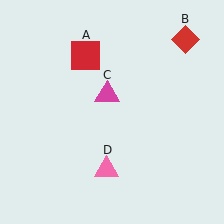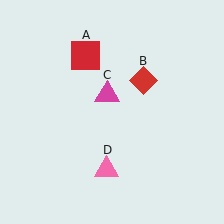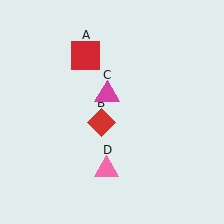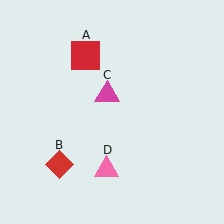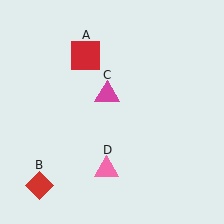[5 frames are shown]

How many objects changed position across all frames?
1 object changed position: red diamond (object B).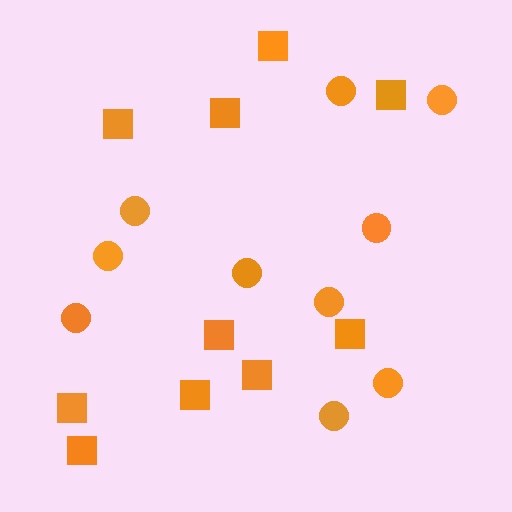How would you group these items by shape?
There are 2 groups: one group of squares (10) and one group of circles (10).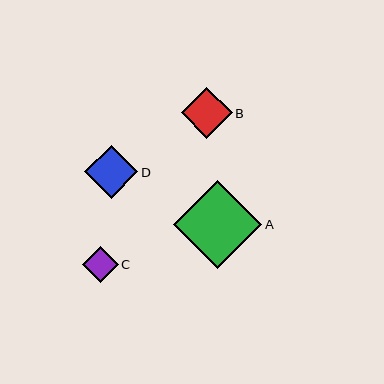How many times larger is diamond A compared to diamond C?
Diamond A is approximately 2.4 times the size of diamond C.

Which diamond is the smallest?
Diamond C is the smallest with a size of approximately 36 pixels.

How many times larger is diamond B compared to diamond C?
Diamond B is approximately 1.4 times the size of diamond C.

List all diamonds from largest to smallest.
From largest to smallest: A, D, B, C.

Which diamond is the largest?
Diamond A is the largest with a size of approximately 88 pixels.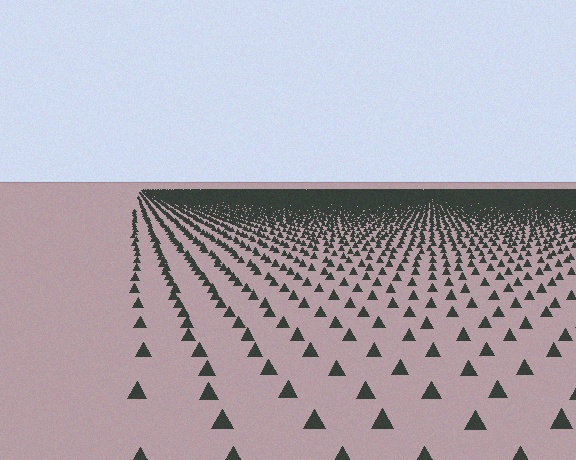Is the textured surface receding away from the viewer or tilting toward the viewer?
The surface is receding away from the viewer. Texture elements get smaller and denser toward the top.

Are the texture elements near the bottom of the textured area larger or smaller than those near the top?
Larger. Near the bottom, elements are closer to the viewer and appear at a bigger on-screen size.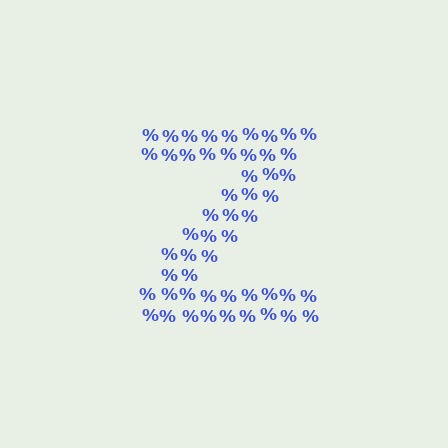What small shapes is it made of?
It is made of small percent signs.